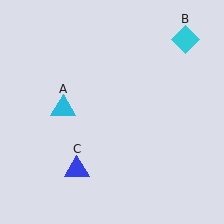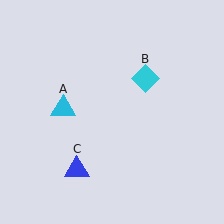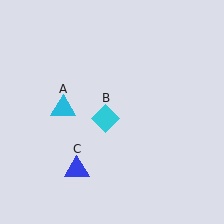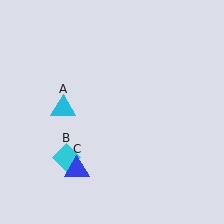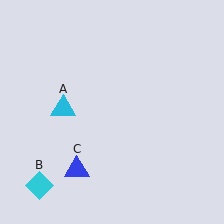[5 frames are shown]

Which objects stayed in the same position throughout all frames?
Cyan triangle (object A) and blue triangle (object C) remained stationary.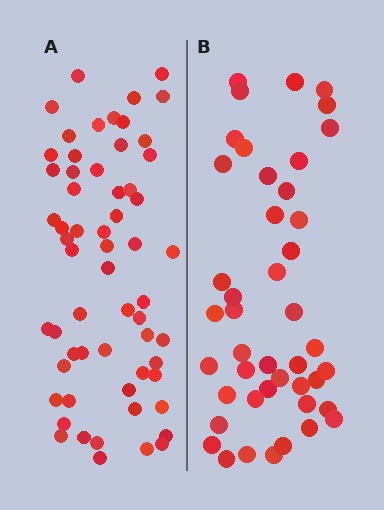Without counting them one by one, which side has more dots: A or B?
Region A (the left region) has more dots.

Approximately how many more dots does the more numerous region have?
Region A has approximately 15 more dots than region B.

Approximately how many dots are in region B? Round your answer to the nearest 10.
About 40 dots. (The exact count is 44, which rounds to 40.)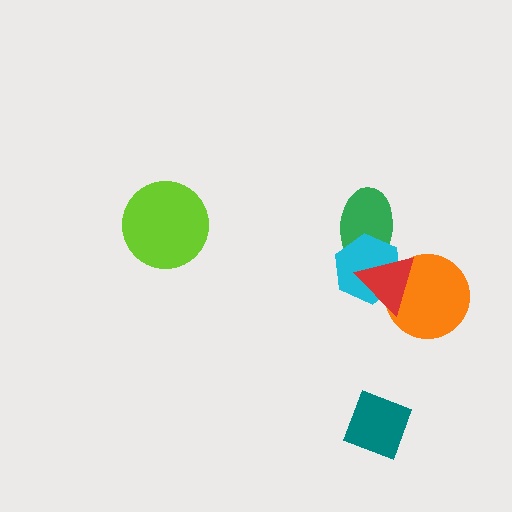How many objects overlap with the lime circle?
0 objects overlap with the lime circle.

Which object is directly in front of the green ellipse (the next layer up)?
The cyan hexagon is directly in front of the green ellipse.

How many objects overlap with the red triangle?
3 objects overlap with the red triangle.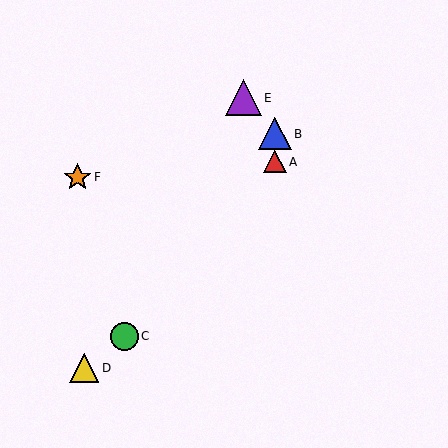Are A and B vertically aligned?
Yes, both are at x≈275.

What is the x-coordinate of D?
Object D is at x≈84.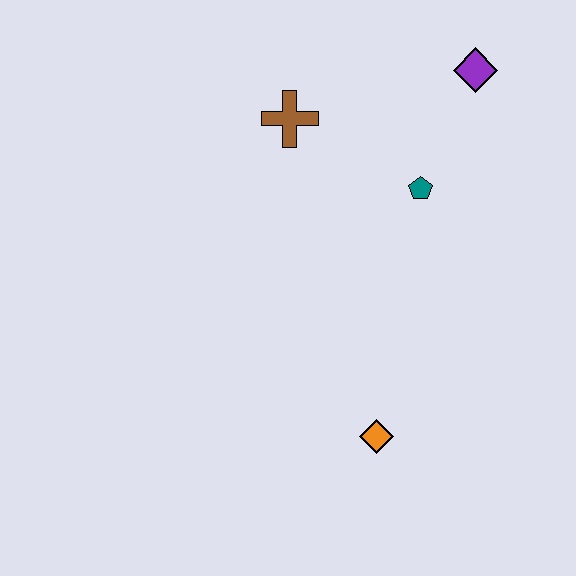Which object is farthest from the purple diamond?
The orange diamond is farthest from the purple diamond.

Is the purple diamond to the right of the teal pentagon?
Yes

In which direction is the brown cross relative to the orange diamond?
The brown cross is above the orange diamond.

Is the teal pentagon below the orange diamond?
No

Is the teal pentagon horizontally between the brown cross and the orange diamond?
No